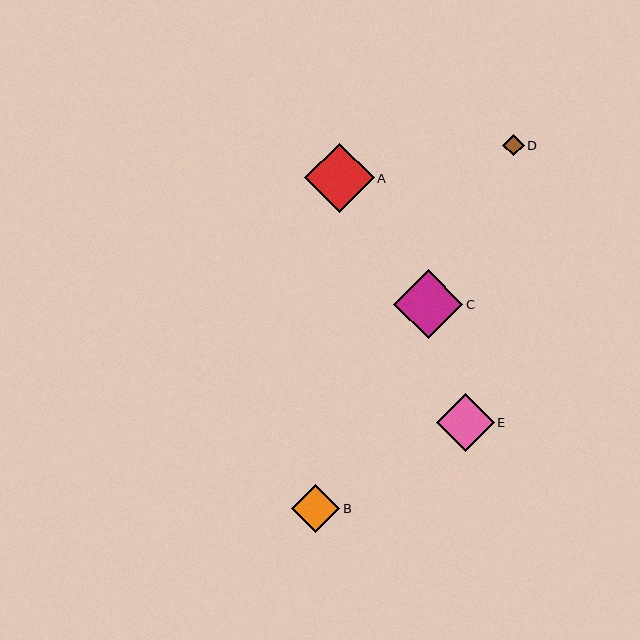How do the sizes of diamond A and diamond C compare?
Diamond A and diamond C are approximately the same size.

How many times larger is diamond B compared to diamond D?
Diamond B is approximately 2.3 times the size of diamond D.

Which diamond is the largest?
Diamond A is the largest with a size of approximately 70 pixels.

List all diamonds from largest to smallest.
From largest to smallest: A, C, E, B, D.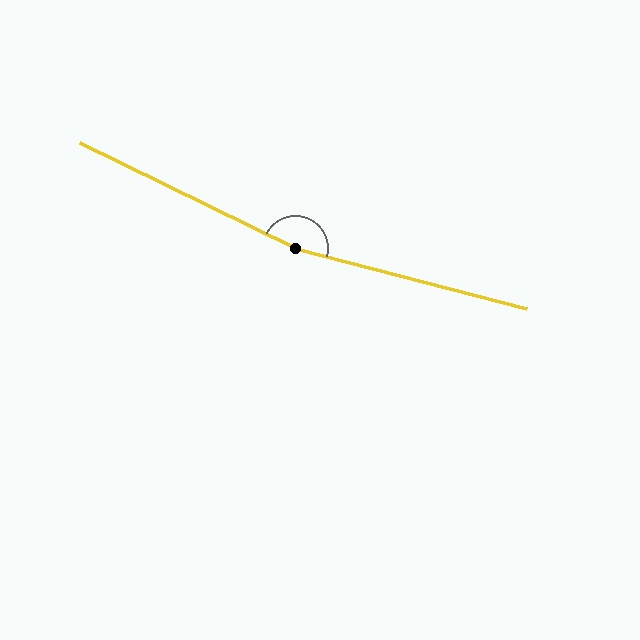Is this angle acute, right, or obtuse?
It is obtuse.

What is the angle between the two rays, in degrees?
Approximately 168 degrees.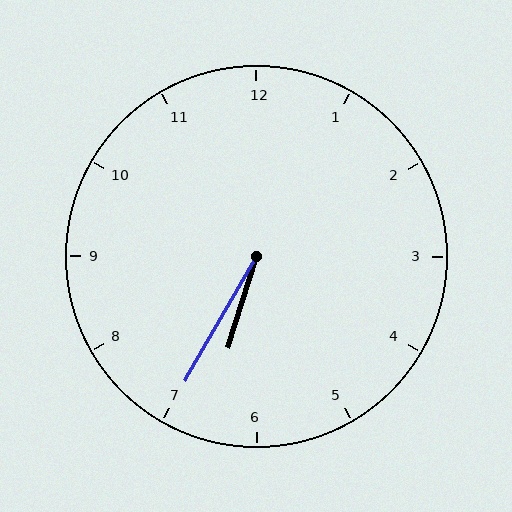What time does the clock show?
6:35.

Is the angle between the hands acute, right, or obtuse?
It is acute.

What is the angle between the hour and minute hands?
Approximately 12 degrees.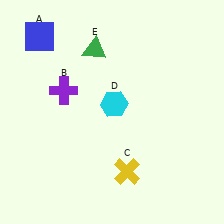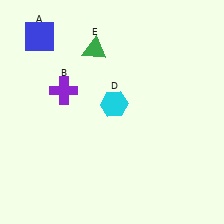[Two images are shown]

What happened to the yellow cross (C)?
The yellow cross (C) was removed in Image 2. It was in the bottom-right area of Image 1.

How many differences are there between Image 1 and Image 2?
There is 1 difference between the two images.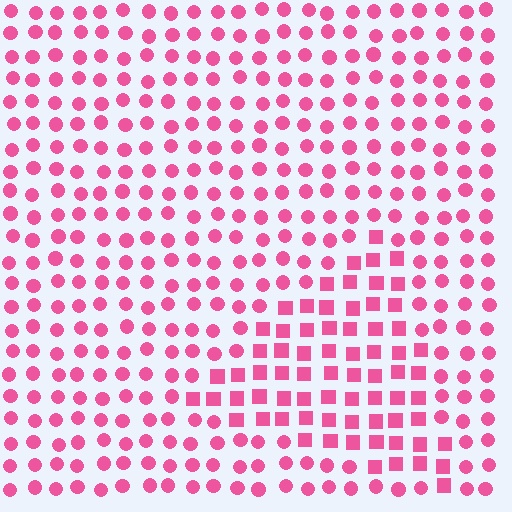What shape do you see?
I see a triangle.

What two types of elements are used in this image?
The image uses squares inside the triangle region and circles outside it.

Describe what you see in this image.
The image is filled with small pink elements arranged in a uniform grid. A triangle-shaped region contains squares, while the surrounding area contains circles. The boundary is defined purely by the change in element shape.